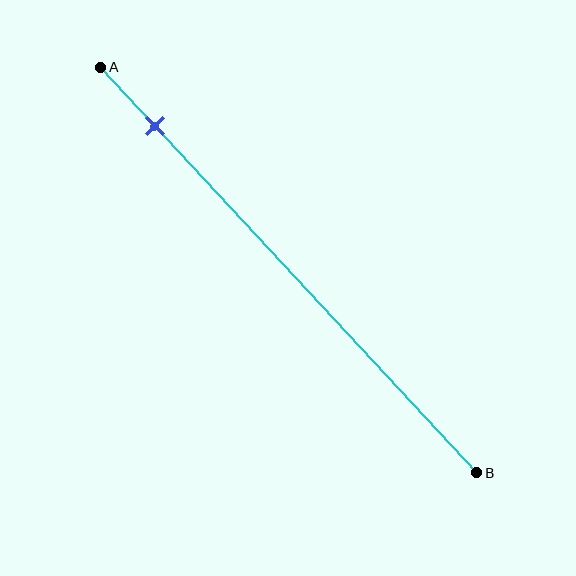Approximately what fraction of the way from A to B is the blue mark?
The blue mark is approximately 15% of the way from A to B.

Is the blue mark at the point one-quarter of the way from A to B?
No, the mark is at about 15% from A, not at the 25% one-quarter point.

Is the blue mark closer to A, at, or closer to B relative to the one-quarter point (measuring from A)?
The blue mark is closer to point A than the one-quarter point of segment AB.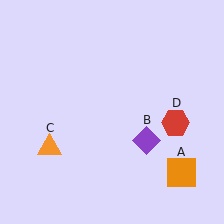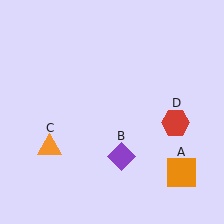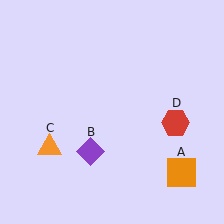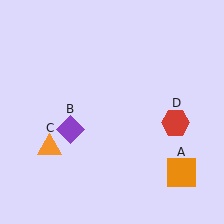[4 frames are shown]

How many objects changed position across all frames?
1 object changed position: purple diamond (object B).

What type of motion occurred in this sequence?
The purple diamond (object B) rotated clockwise around the center of the scene.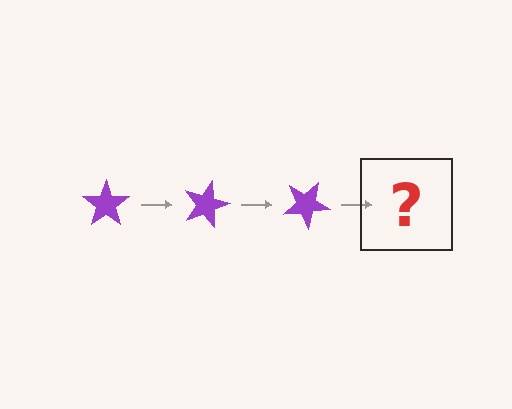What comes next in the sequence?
The next element should be a purple star rotated 45 degrees.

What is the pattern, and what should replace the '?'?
The pattern is that the star rotates 15 degrees each step. The '?' should be a purple star rotated 45 degrees.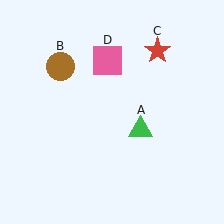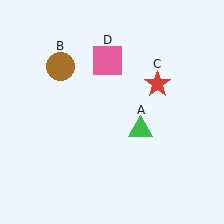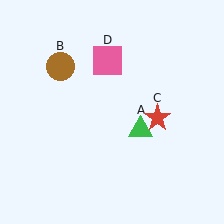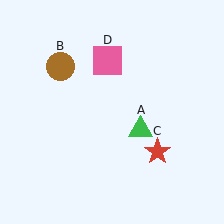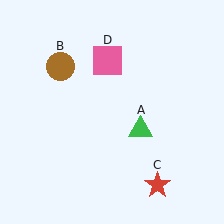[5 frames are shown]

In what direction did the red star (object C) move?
The red star (object C) moved down.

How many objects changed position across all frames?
1 object changed position: red star (object C).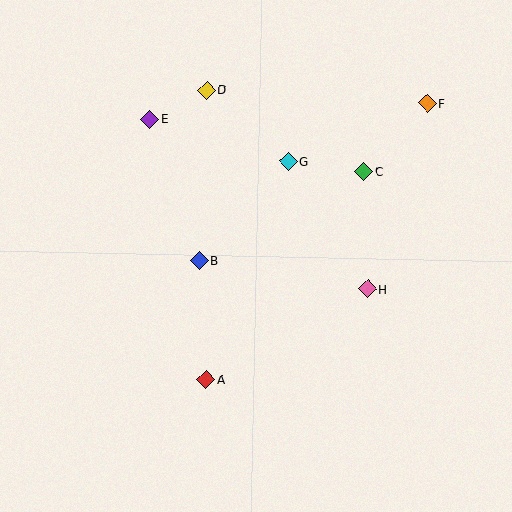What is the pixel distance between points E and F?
The distance between E and F is 278 pixels.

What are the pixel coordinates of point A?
Point A is at (206, 380).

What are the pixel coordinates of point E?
Point E is at (150, 119).